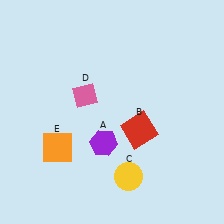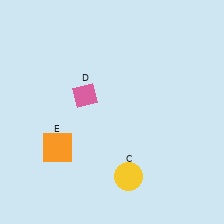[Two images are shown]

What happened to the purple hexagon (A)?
The purple hexagon (A) was removed in Image 2. It was in the bottom-left area of Image 1.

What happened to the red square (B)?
The red square (B) was removed in Image 2. It was in the bottom-right area of Image 1.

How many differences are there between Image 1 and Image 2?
There are 2 differences between the two images.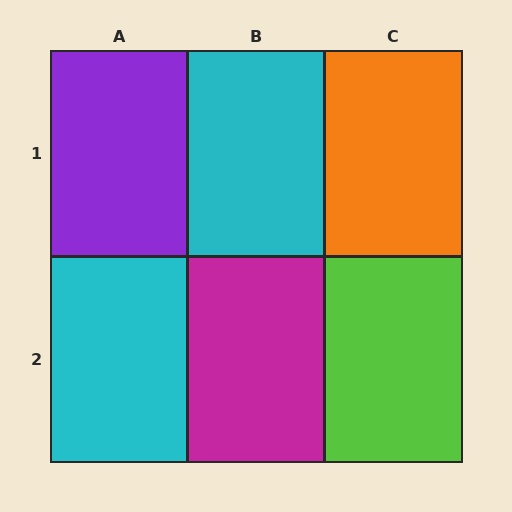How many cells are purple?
1 cell is purple.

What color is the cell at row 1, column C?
Orange.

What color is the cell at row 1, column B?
Cyan.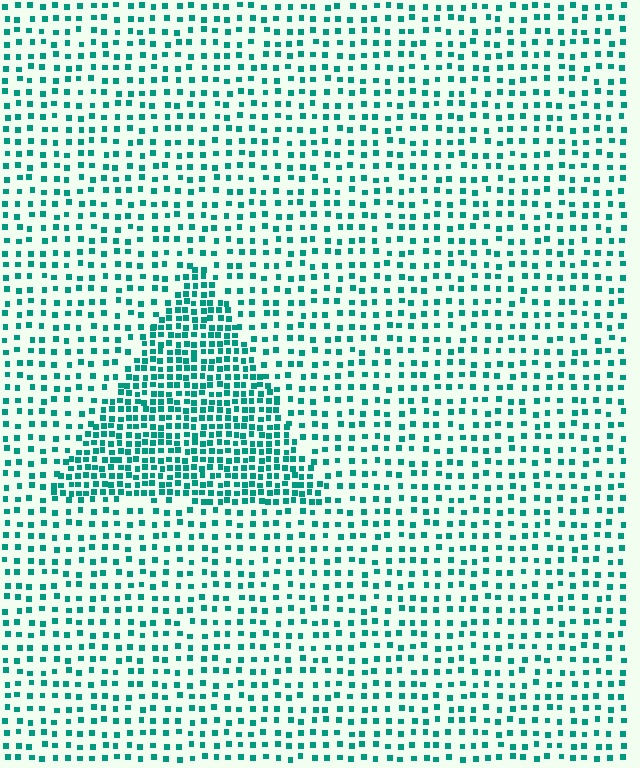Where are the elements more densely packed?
The elements are more densely packed inside the triangle boundary.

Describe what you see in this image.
The image contains small teal elements arranged at two different densities. A triangle-shaped region is visible where the elements are more densely packed than the surrounding area.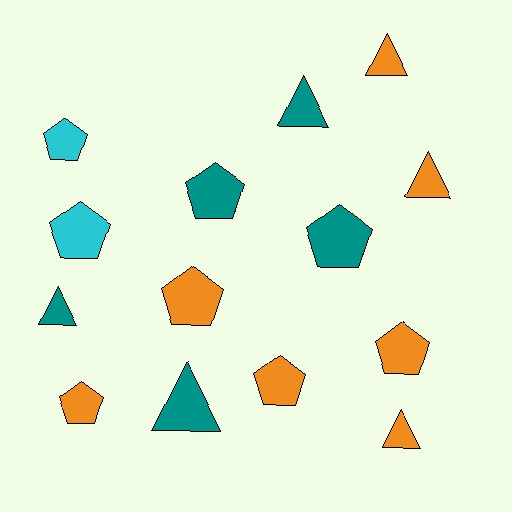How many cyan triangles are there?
There are no cyan triangles.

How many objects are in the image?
There are 14 objects.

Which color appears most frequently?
Orange, with 7 objects.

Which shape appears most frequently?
Pentagon, with 8 objects.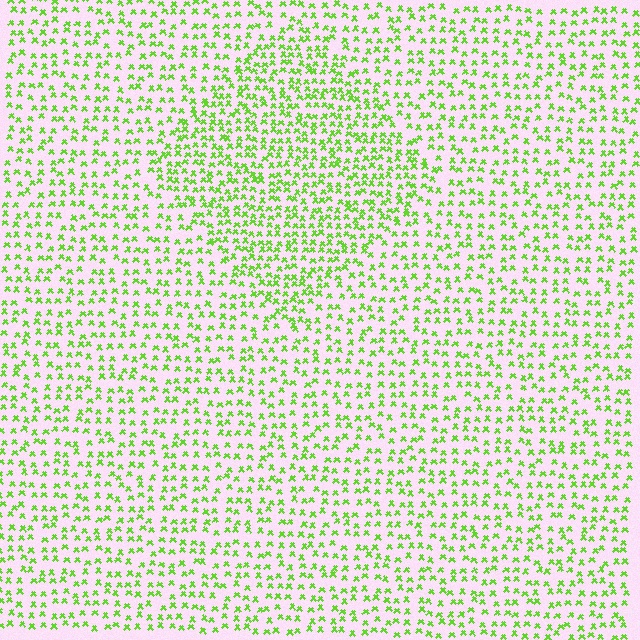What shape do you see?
I see a diamond.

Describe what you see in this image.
The image contains small lime elements arranged at two different densities. A diamond-shaped region is visible where the elements are more densely packed than the surrounding area.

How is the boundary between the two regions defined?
The boundary is defined by a change in element density (approximately 1.6x ratio). All elements are the same color, size, and shape.